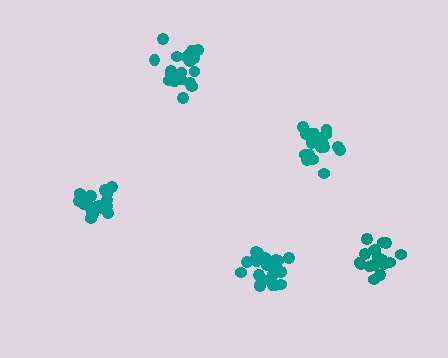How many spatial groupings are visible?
There are 5 spatial groupings.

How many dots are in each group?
Group 1: 19 dots, Group 2: 20 dots, Group 3: 21 dots, Group 4: 21 dots, Group 5: 17 dots (98 total).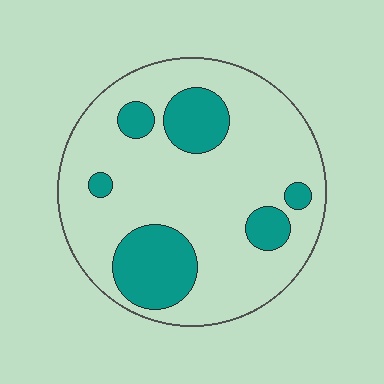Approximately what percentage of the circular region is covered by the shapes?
Approximately 25%.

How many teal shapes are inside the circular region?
6.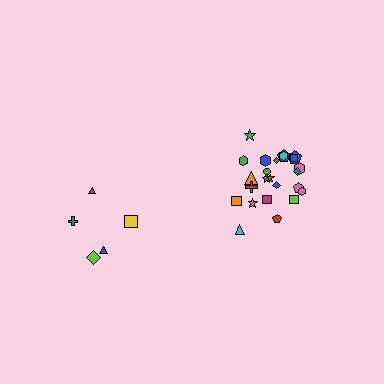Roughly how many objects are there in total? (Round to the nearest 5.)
Roughly 30 objects in total.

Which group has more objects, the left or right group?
The right group.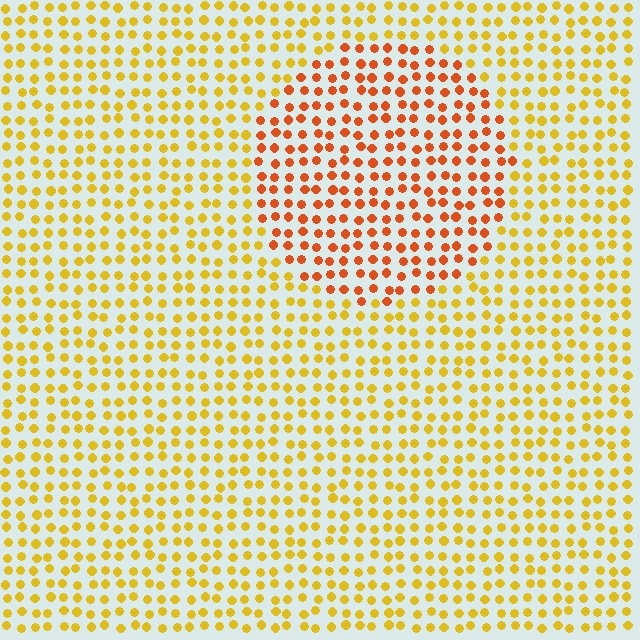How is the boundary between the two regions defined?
The boundary is defined purely by a slight shift in hue (about 34 degrees). Spacing, size, and orientation are identical on both sides.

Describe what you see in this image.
The image is filled with small yellow elements in a uniform arrangement. A circle-shaped region is visible where the elements are tinted to a slightly different hue, forming a subtle color boundary.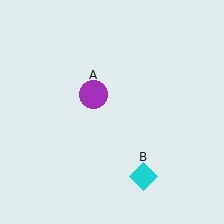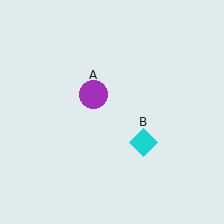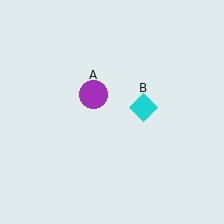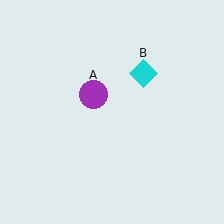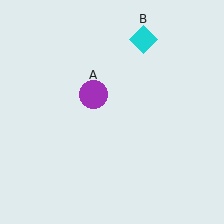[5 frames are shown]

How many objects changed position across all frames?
1 object changed position: cyan diamond (object B).